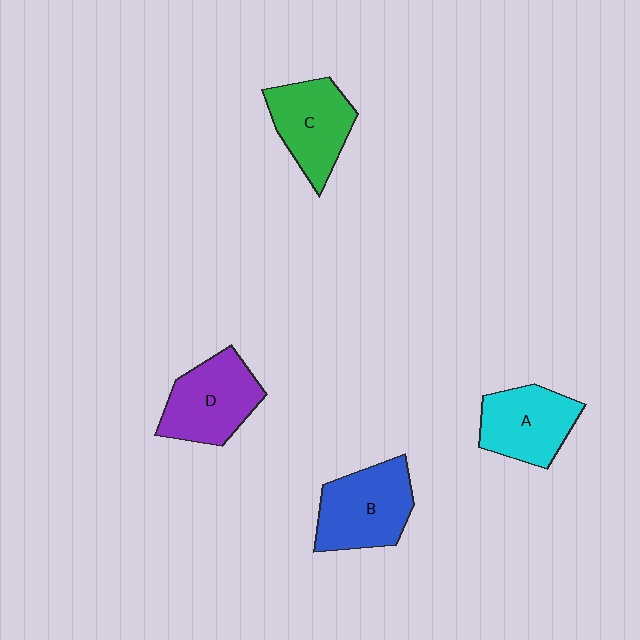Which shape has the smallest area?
Shape A (cyan).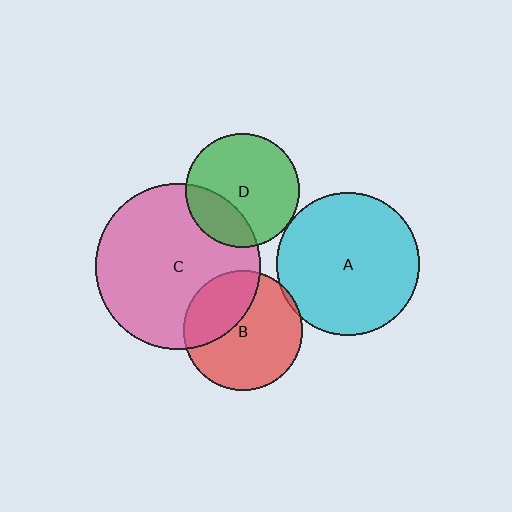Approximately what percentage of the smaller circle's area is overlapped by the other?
Approximately 5%.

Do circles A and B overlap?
Yes.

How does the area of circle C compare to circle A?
Approximately 1.3 times.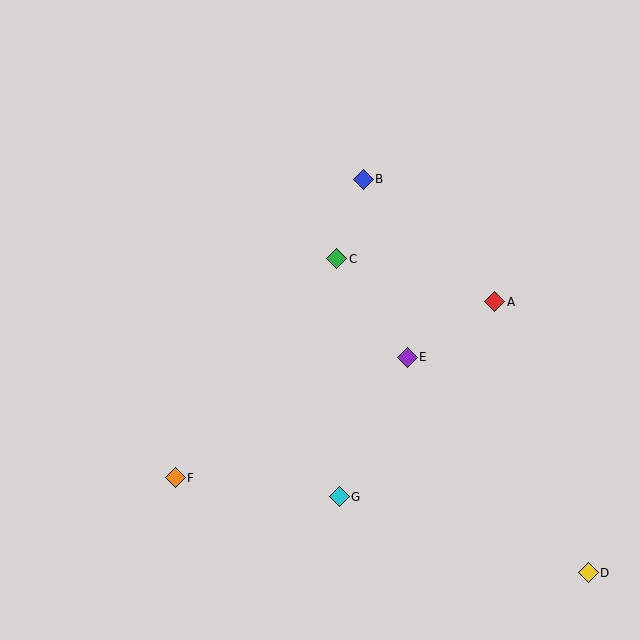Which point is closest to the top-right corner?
Point B is closest to the top-right corner.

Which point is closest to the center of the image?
Point C at (337, 259) is closest to the center.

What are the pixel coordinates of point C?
Point C is at (337, 259).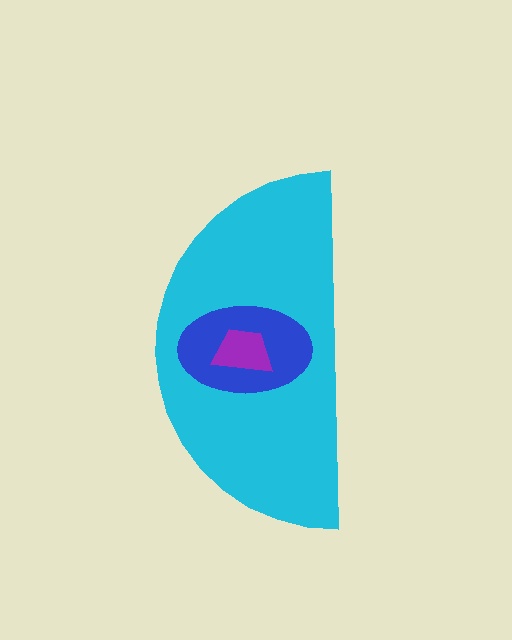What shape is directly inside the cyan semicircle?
The blue ellipse.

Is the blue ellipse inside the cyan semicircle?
Yes.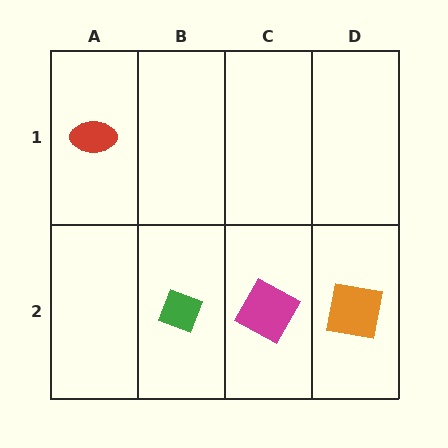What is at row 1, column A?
A red ellipse.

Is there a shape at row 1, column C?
No, that cell is empty.